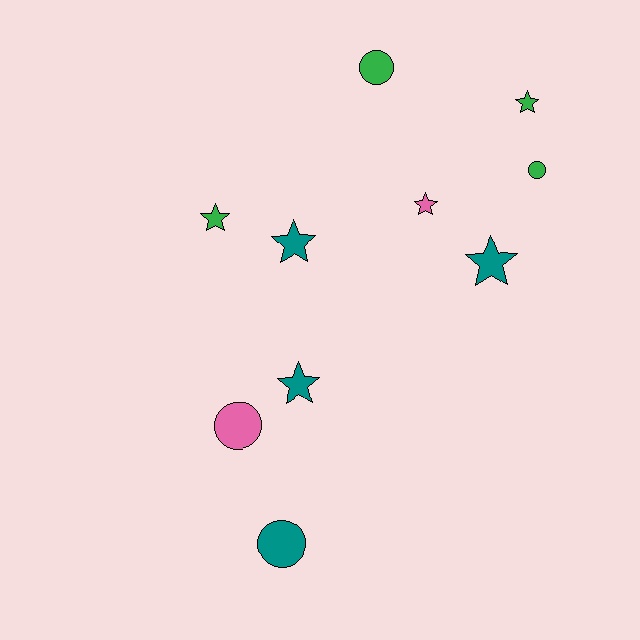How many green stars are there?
There are 2 green stars.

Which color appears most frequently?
Teal, with 4 objects.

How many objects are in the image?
There are 10 objects.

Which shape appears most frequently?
Star, with 6 objects.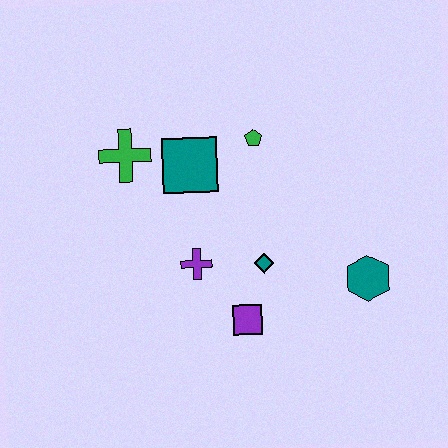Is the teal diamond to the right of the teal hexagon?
No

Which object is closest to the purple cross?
The teal diamond is closest to the purple cross.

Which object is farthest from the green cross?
The teal hexagon is farthest from the green cross.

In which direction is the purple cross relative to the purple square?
The purple cross is above the purple square.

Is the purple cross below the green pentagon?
Yes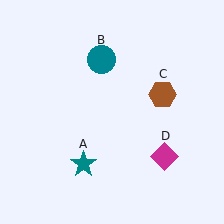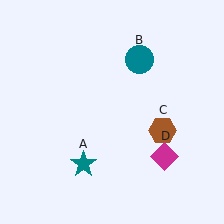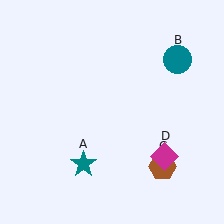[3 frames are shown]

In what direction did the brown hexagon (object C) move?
The brown hexagon (object C) moved down.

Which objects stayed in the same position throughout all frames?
Teal star (object A) and magenta diamond (object D) remained stationary.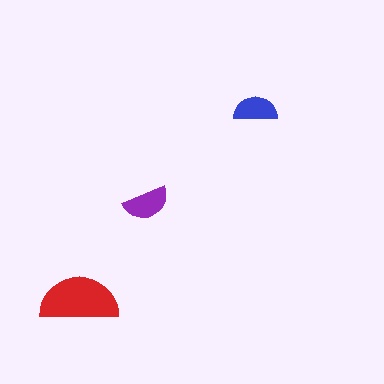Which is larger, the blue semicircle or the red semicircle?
The red one.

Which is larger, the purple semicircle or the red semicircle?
The red one.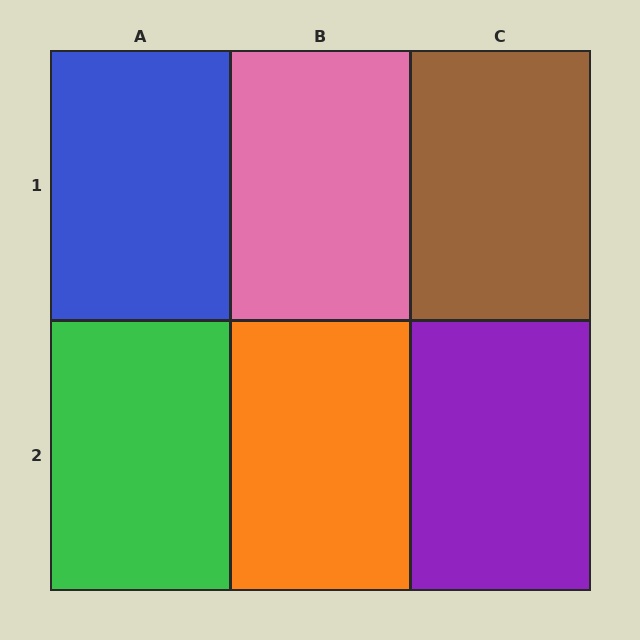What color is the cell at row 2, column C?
Purple.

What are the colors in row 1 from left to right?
Blue, pink, brown.